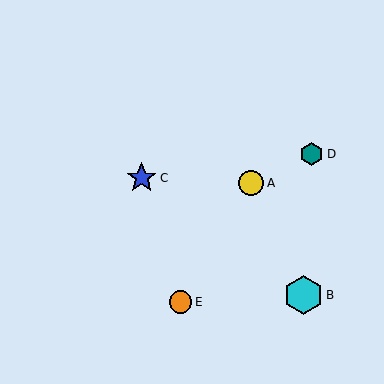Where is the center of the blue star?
The center of the blue star is at (142, 178).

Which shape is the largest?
The cyan hexagon (labeled B) is the largest.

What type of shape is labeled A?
Shape A is a yellow circle.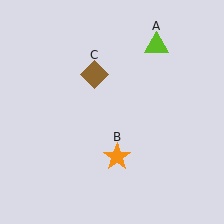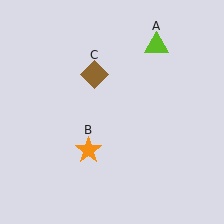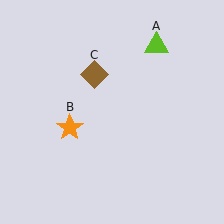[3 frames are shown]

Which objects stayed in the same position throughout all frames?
Lime triangle (object A) and brown diamond (object C) remained stationary.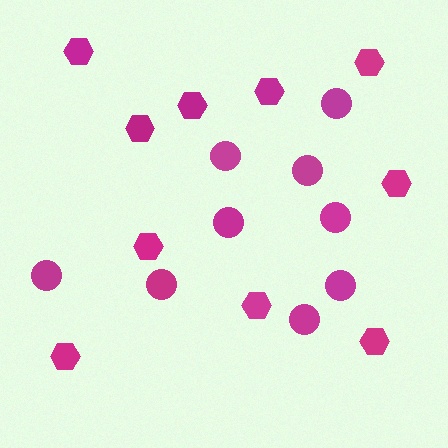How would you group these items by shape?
There are 2 groups: one group of circles (9) and one group of hexagons (10).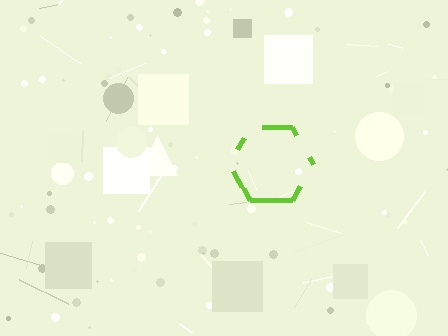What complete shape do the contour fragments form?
The contour fragments form a hexagon.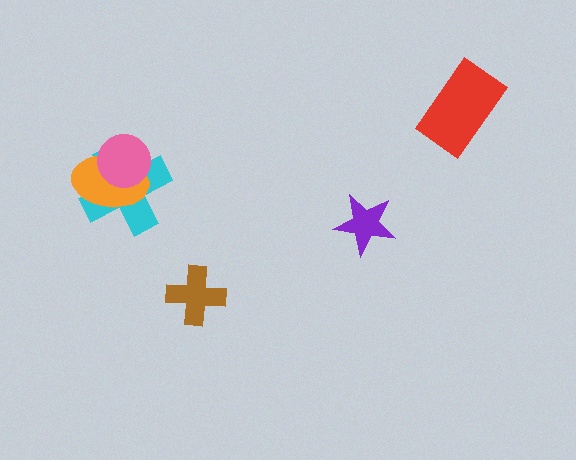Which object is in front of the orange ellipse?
The pink circle is in front of the orange ellipse.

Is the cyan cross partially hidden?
Yes, it is partially covered by another shape.